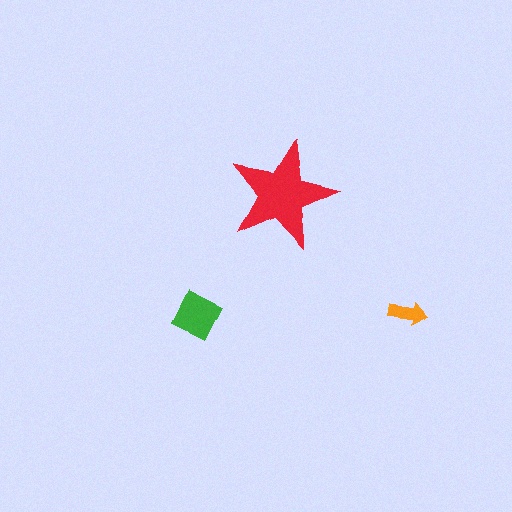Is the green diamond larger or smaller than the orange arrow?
Larger.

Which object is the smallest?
The orange arrow.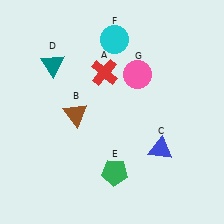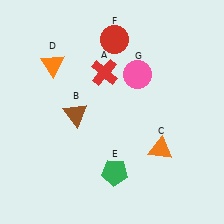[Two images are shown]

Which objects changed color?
C changed from blue to orange. D changed from teal to orange. F changed from cyan to red.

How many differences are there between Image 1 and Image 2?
There are 3 differences between the two images.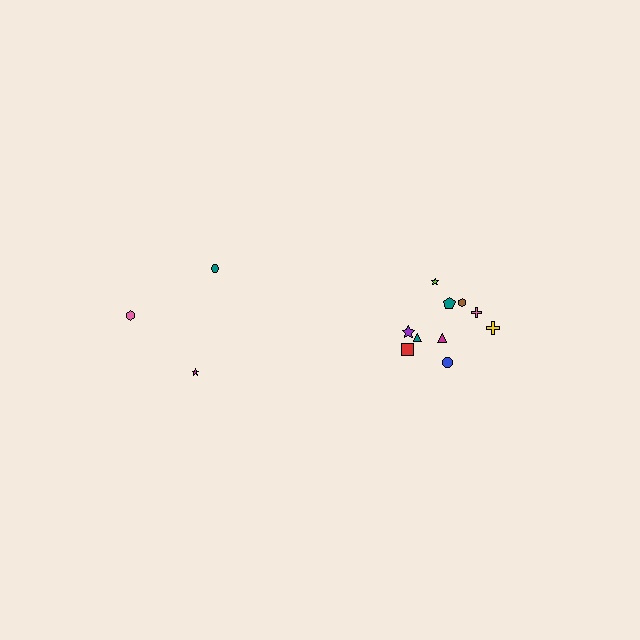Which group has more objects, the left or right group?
The right group.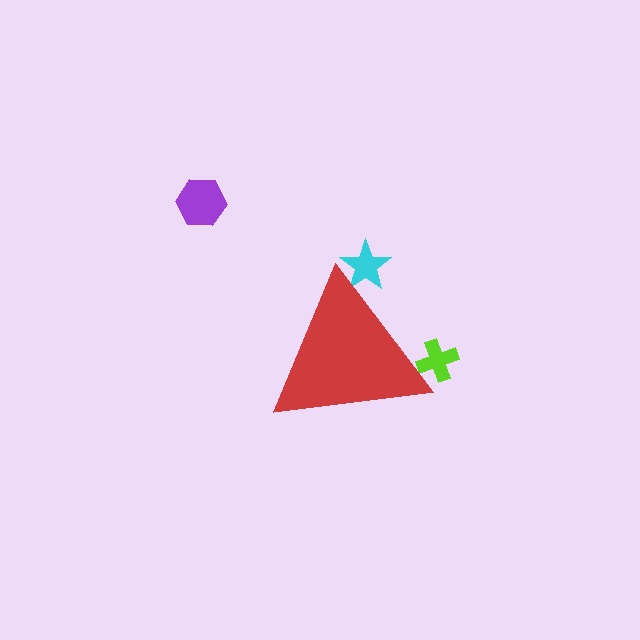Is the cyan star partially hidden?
Yes, the cyan star is partially hidden behind the red triangle.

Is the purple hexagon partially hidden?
No, the purple hexagon is fully visible.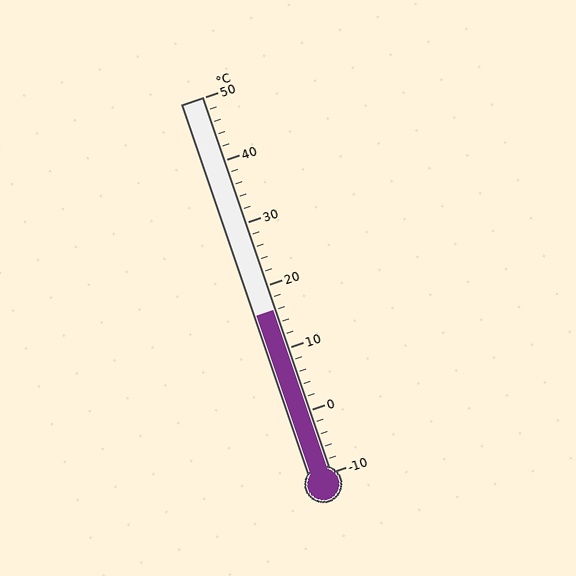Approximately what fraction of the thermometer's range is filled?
The thermometer is filled to approximately 45% of its range.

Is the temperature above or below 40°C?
The temperature is below 40°C.